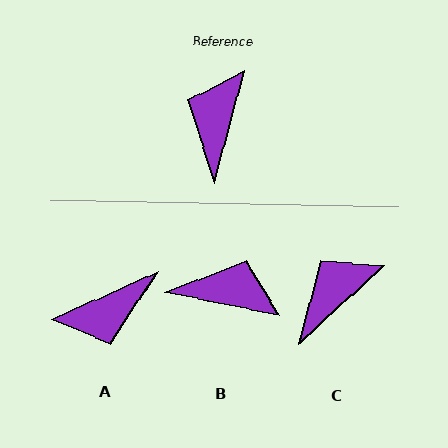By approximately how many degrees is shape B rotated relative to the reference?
Approximately 86 degrees clockwise.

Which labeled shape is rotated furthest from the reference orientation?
A, about 129 degrees away.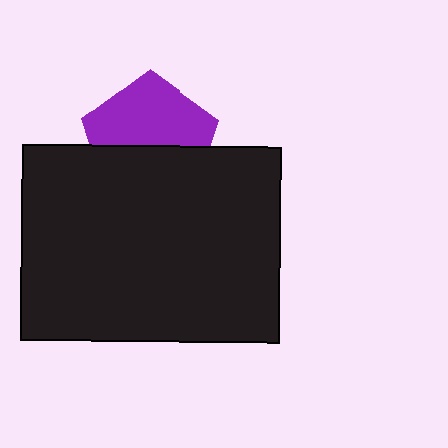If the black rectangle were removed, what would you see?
You would see the complete purple pentagon.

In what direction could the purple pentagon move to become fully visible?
The purple pentagon could move up. That would shift it out from behind the black rectangle entirely.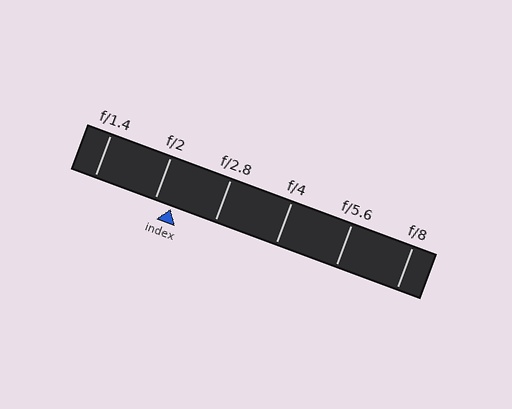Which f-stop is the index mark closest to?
The index mark is closest to f/2.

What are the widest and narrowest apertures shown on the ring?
The widest aperture shown is f/1.4 and the narrowest is f/8.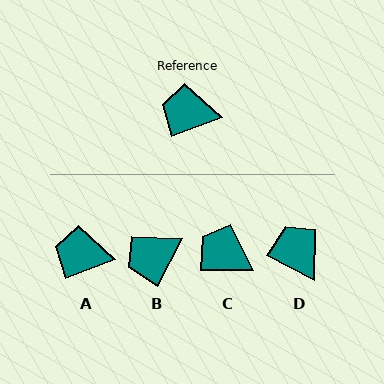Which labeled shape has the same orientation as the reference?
A.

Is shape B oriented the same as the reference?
No, it is off by about 41 degrees.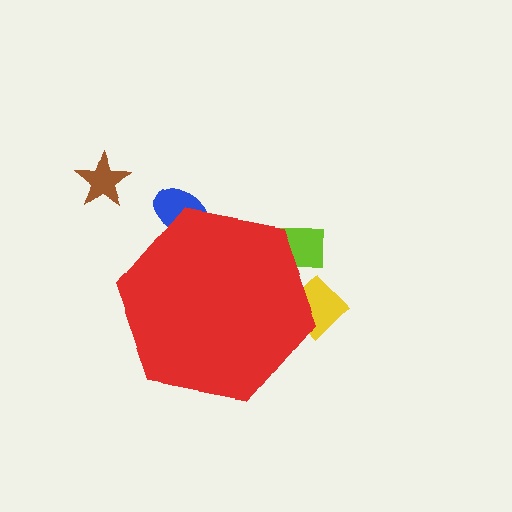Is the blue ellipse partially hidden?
Yes, the blue ellipse is partially hidden behind the red hexagon.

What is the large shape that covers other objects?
A red hexagon.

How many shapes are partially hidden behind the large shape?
3 shapes are partially hidden.